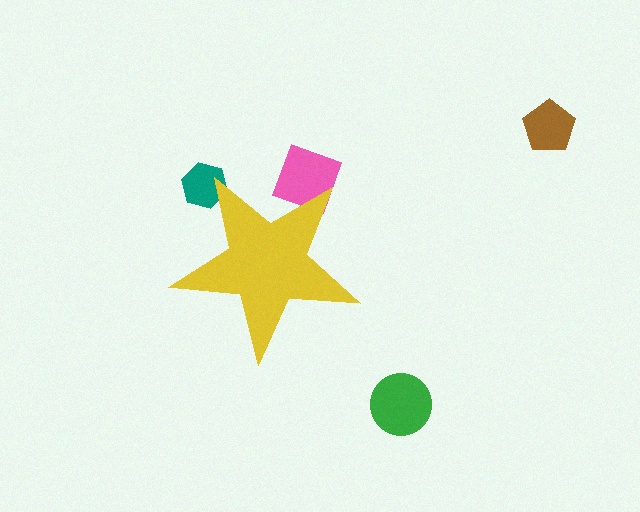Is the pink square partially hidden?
Yes, the pink square is partially hidden behind the yellow star.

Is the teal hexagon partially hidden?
Yes, the teal hexagon is partially hidden behind the yellow star.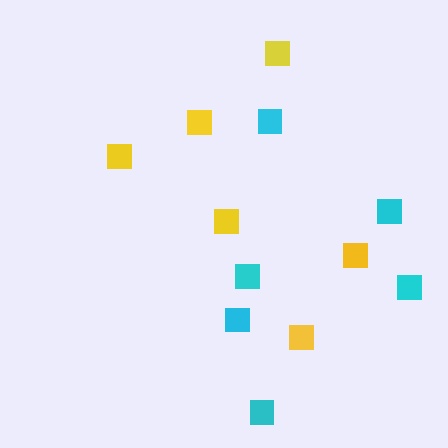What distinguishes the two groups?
There are 2 groups: one group of cyan squares (6) and one group of yellow squares (6).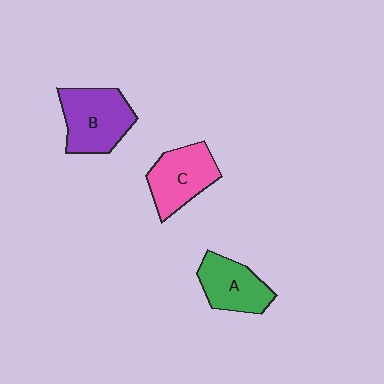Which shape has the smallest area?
Shape A (green).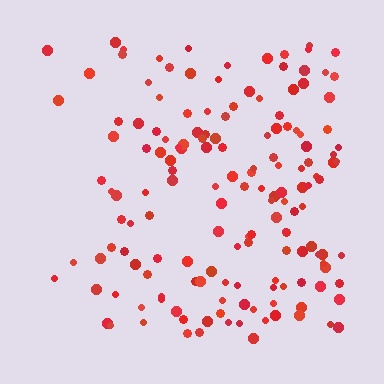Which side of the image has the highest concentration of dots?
The right.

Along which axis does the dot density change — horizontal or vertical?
Horizontal.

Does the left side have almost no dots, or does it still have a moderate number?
Still a moderate number, just noticeably fewer than the right.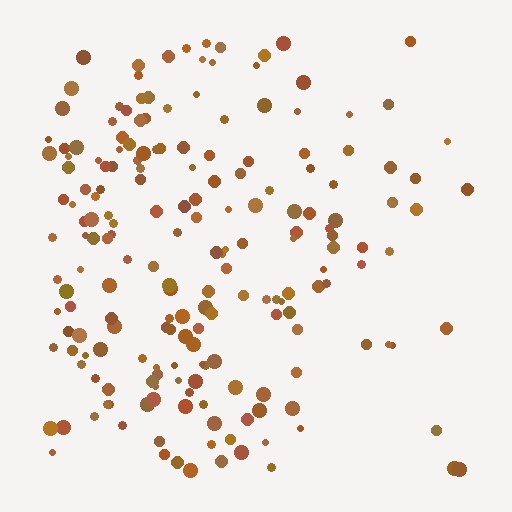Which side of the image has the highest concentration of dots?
The left.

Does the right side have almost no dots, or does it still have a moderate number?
Still a moderate number, just noticeably fewer than the left.